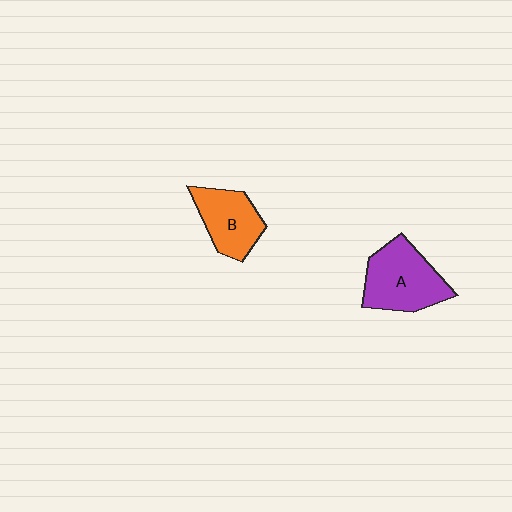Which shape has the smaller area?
Shape B (orange).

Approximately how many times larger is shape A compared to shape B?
Approximately 1.3 times.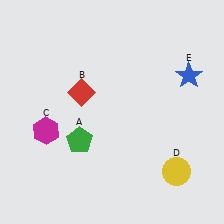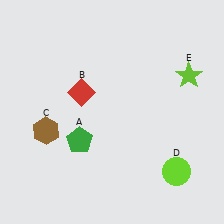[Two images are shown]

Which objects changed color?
C changed from magenta to brown. D changed from yellow to lime. E changed from blue to lime.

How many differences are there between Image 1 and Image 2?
There are 3 differences between the two images.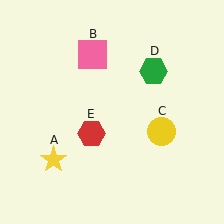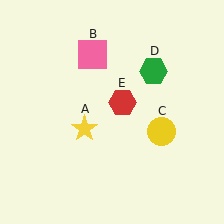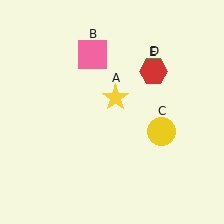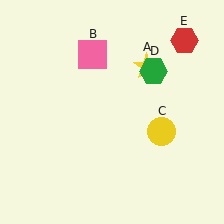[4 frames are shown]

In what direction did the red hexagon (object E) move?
The red hexagon (object E) moved up and to the right.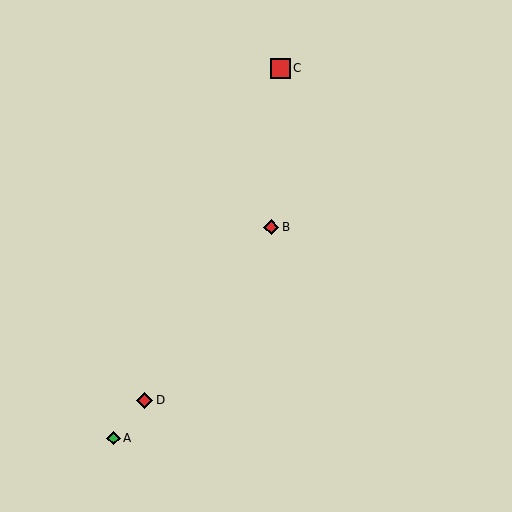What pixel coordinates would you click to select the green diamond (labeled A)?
Click at (113, 438) to select the green diamond A.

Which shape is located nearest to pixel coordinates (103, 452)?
The green diamond (labeled A) at (113, 438) is nearest to that location.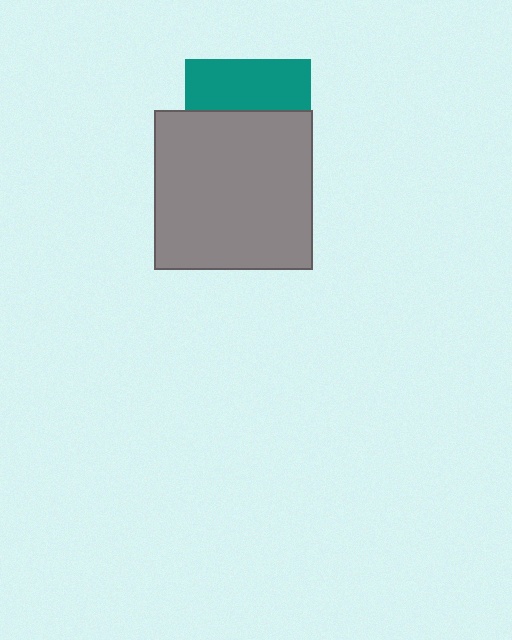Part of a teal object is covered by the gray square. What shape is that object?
It is a square.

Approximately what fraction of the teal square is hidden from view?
Roughly 60% of the teal square is hidden behind the gray square.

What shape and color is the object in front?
The object in front is a gray square.